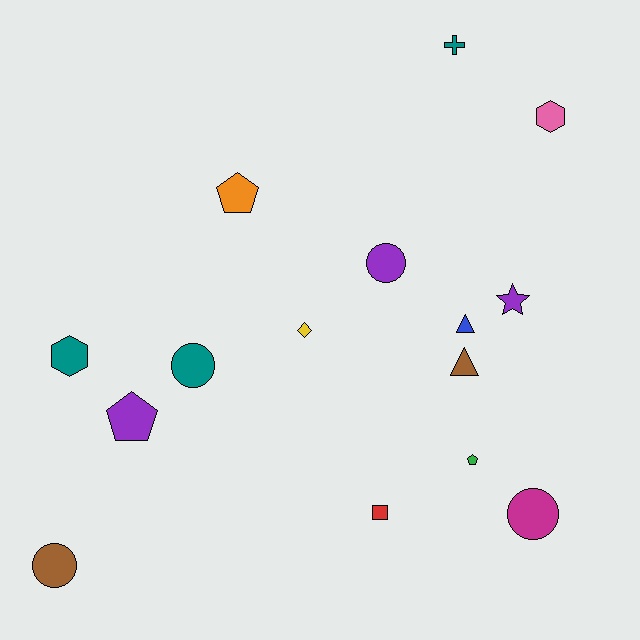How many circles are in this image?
There are 4 circles.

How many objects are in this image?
There are 15 objects.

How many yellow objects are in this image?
There is 1 yellow object.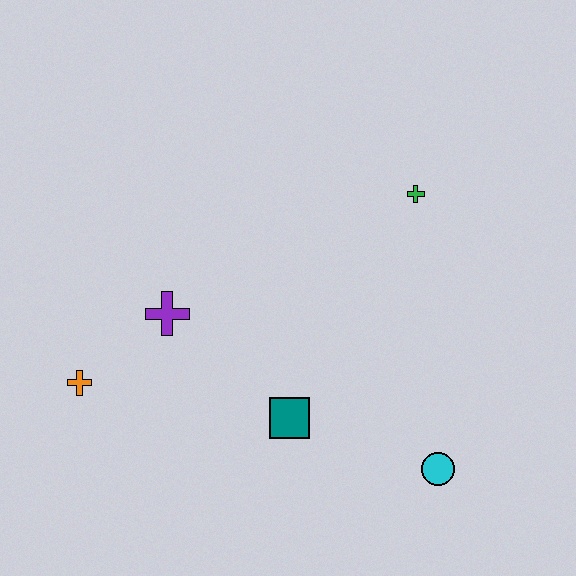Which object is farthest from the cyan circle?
The orange cross is farthest from the cyan circle.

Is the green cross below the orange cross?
No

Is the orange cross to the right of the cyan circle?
No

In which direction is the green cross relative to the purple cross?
The green cross is to the right of the purple cross.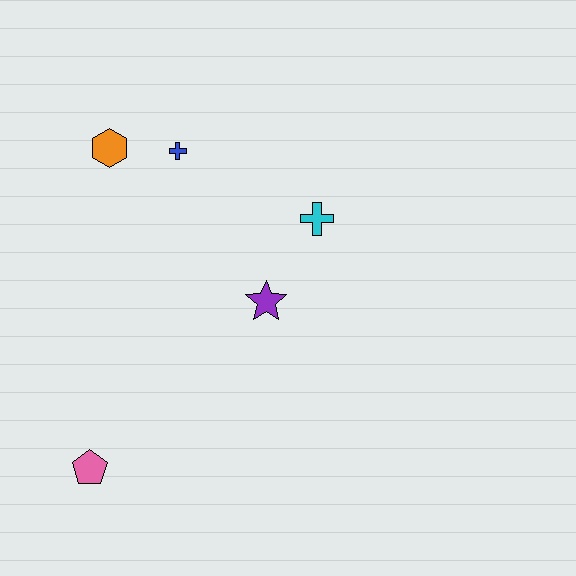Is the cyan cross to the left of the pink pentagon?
No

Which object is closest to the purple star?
The cyan cross is closest to the purple star.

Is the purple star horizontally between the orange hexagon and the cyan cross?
Yes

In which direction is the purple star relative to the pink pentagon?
The purple star is to the right of the pink pentagon.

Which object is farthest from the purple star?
The pink pentagon is farthest from the purple star.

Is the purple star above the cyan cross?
No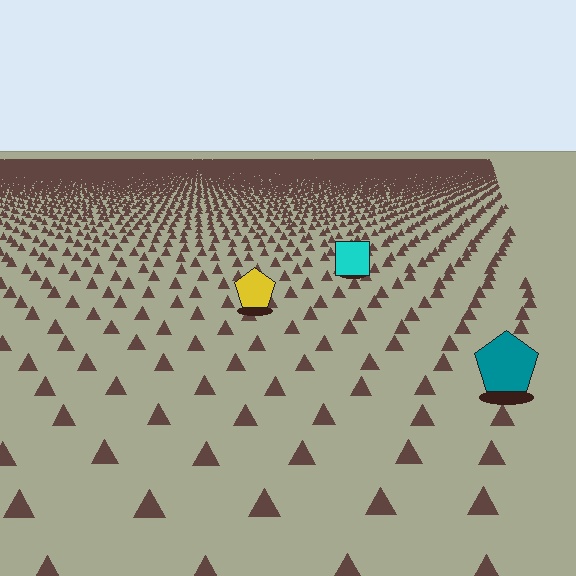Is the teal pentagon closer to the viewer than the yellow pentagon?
Yes. The teal pentagon is closer — you can tell from the texture gradient: the ground texture is coarser near it.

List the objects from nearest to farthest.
From nearest to farthest: the teal pentagon, the yellow pentagon, the cyan square.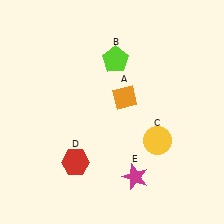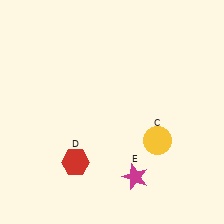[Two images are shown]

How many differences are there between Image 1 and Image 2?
There are 2 differences between the two images.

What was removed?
The lime pentagon (B), the orange diamond (A) were removed in Image 2.